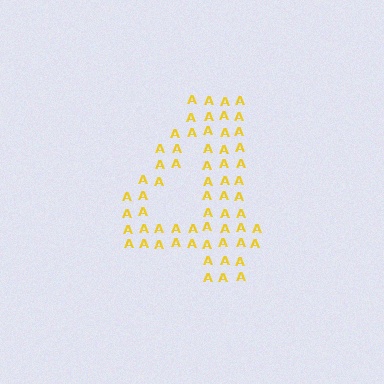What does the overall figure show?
The overall figure shows the digit 4.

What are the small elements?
The small elements are letter A's.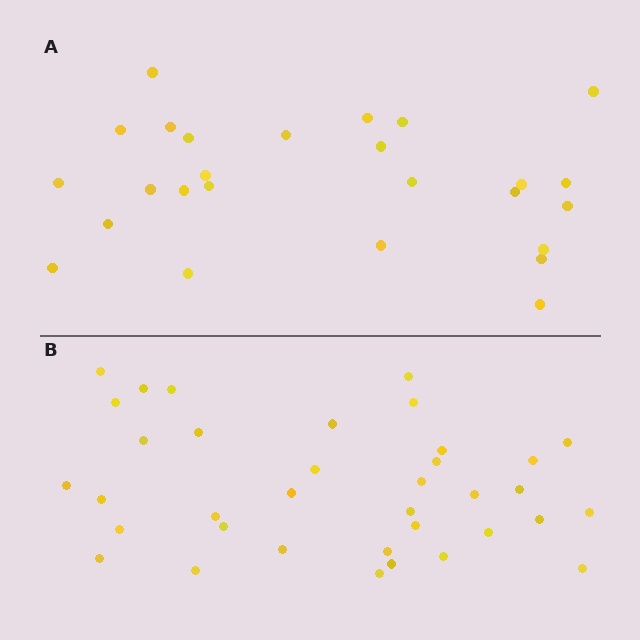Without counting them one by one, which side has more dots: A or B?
Region B (the bottom region) has more dots.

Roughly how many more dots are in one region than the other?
Region B has roughly 10 or so more dots than region A.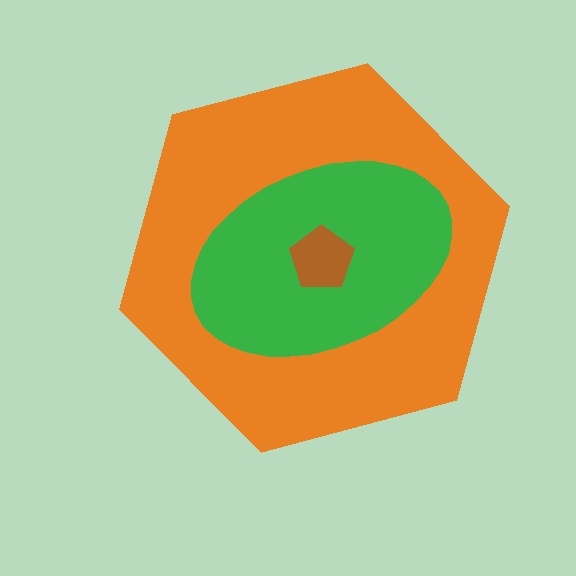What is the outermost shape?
The orange hexagon.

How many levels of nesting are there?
3.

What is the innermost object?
The brown pentagon.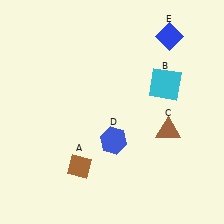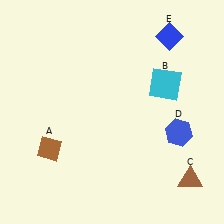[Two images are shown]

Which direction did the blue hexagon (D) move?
The blue hexagon (D) moved right.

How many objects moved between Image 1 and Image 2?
3 objects moved between the two images.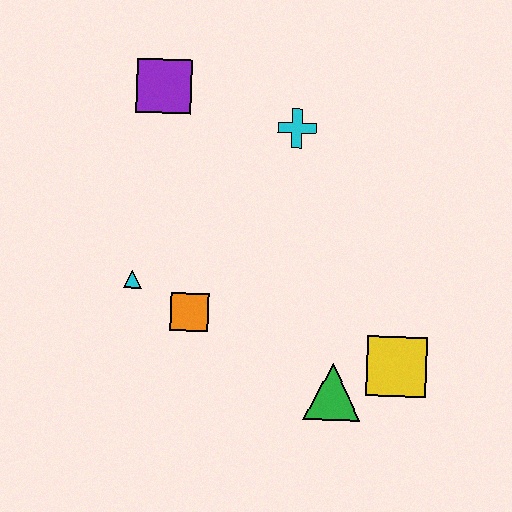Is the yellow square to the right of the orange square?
Yes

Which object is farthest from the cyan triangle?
The yellow square is farthest from the cyan triangle.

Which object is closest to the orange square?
The cyan triangle is closest to the orange square.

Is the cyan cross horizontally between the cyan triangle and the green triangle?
Yes